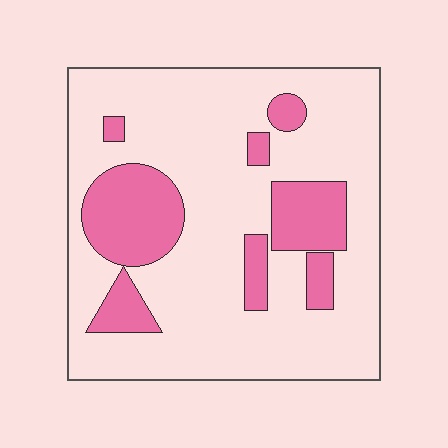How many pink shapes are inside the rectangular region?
8.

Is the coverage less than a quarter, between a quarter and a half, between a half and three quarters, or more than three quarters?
Less than a quarter.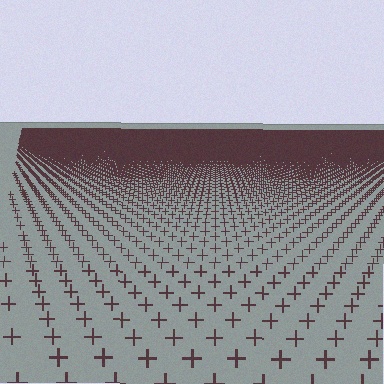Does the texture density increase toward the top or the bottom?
Density increases toward the top.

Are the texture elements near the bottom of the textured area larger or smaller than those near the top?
Larger. Near the bottom, elements are closer to the viewer and appear at a bigger on-screen size.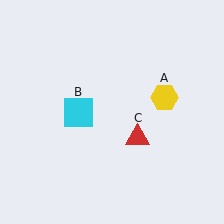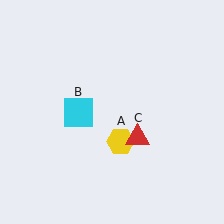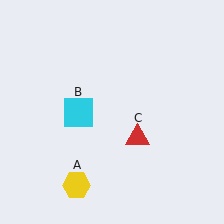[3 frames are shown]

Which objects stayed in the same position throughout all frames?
Cyan square (object B) and red triangle (object C) remained stationary.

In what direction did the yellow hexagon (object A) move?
The yellow hexagon (object A) moved down and to the left.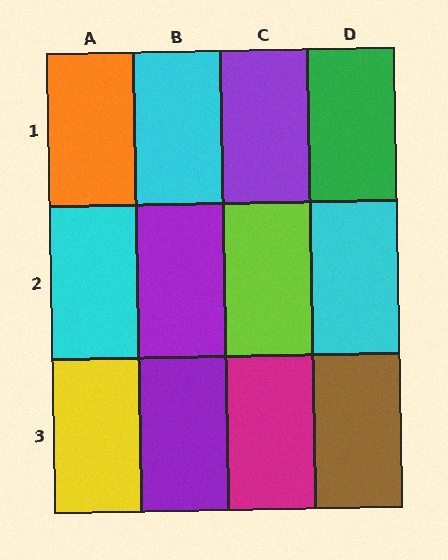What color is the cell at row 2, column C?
Lime.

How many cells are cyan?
3 cells are cyan.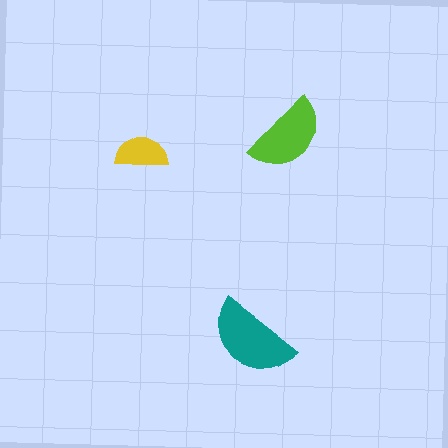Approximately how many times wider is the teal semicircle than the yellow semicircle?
About 1.5 times wider.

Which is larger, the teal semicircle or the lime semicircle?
The teal one.